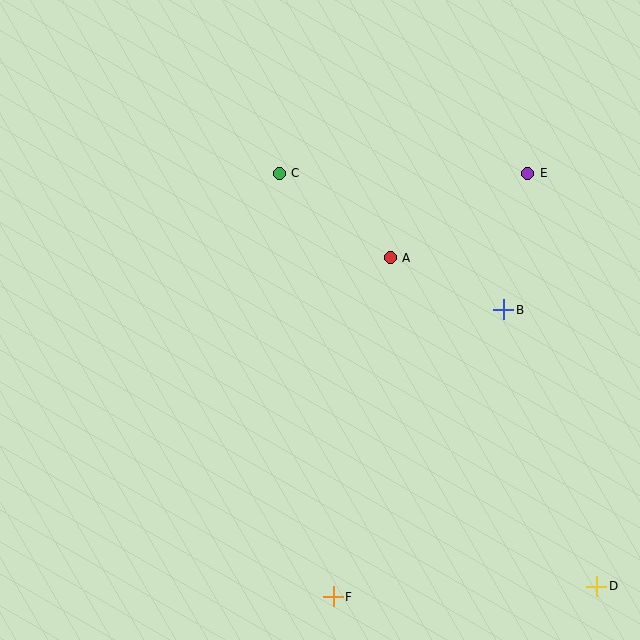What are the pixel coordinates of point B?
Point B is at (504, 310).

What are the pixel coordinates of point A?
Point A is at (390, 258).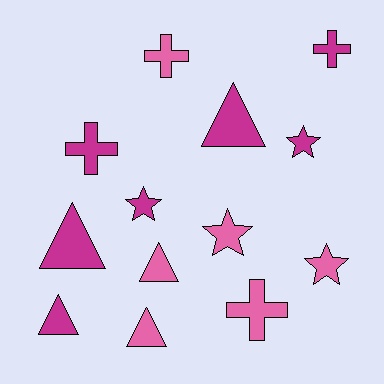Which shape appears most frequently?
Triangle, with 5 objects.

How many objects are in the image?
There are 13 objects.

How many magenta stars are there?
There are 2 magenta stars.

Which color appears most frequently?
Magenta, with 7 objects.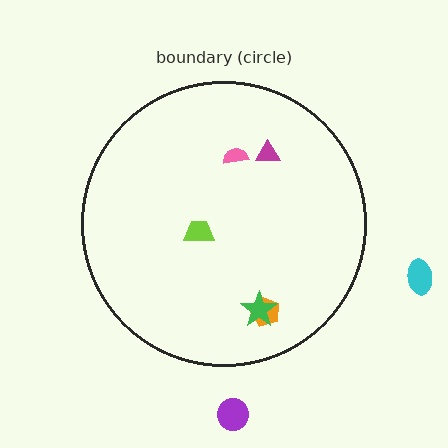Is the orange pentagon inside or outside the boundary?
Inside.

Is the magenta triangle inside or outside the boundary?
Inside.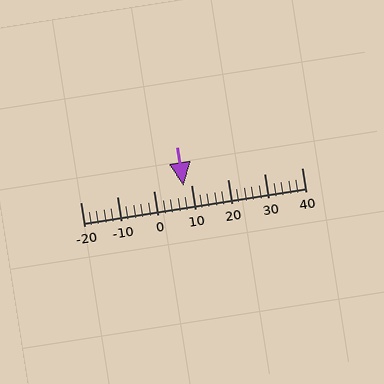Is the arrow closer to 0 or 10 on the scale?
The arrow is closer to 10.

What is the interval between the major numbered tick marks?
The major tick marks are spaced 10 units apart.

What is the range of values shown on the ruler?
The ruler shows values from -20 to 40.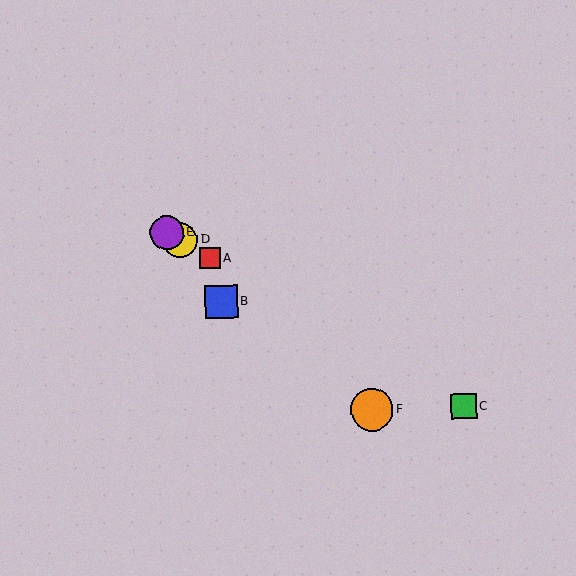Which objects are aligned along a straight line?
Objects A, C, D, E are aligned along a straight line.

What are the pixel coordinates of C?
Object C is at (464, 406).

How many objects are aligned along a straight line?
4 objects (A, C, D, E) are aligned along a straight line.